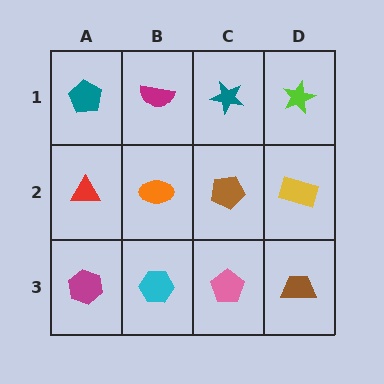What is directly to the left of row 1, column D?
A teal star.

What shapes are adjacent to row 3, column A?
A red triangle (row 2, column A), a cyan hexagon (row 3, column B).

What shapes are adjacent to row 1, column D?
A yellow rectangle (row 2, column D), a teal star (row 1, column C).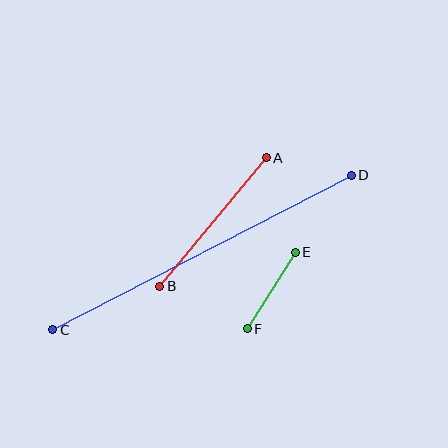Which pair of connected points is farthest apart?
Points C and D are farthest apart.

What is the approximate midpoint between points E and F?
The midpoint is at approximately (271, 290) pixels.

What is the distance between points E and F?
The distance is approximately 90 pixels.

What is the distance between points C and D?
The distance is approximately 336 pixels.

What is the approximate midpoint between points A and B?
The midpoint is at approximately (213, 222) pixels.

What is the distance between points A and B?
The distance is approximately 167 pixels.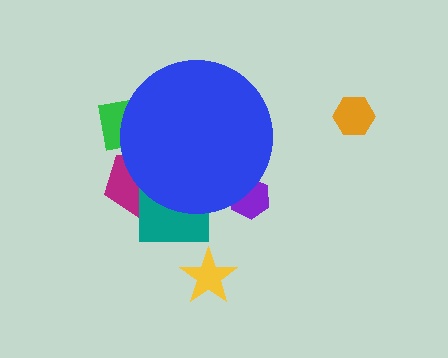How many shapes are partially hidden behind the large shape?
4 shapes are partially hidden.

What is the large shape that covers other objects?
A blue circle.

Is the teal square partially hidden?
Yes, the teal square is partially hidden behind the blue circle.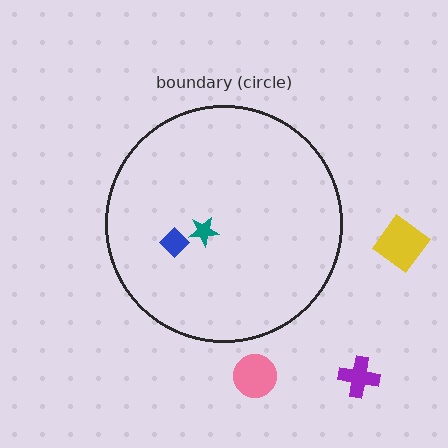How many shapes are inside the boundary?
2 inside, 3 outside.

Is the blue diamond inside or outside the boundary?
Inside.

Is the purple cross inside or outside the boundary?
Outside.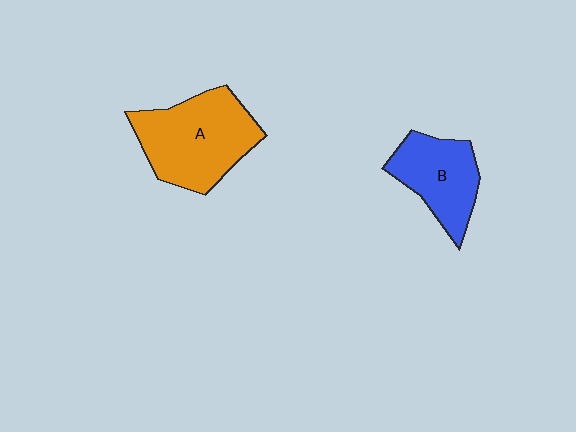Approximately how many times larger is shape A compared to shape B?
Approximately 1.4 times.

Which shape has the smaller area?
Shape B (blue).